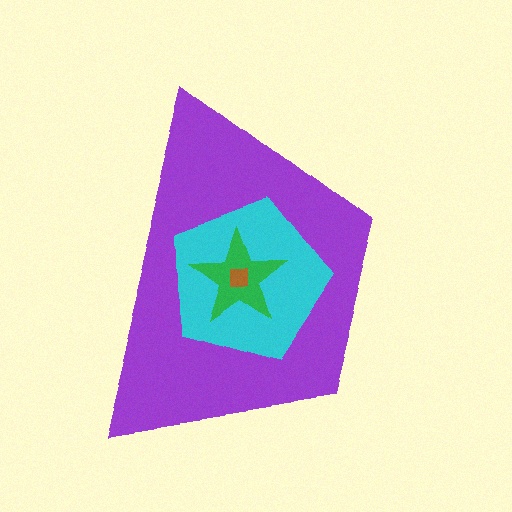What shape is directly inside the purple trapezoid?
The cyan pentagon.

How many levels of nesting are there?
4.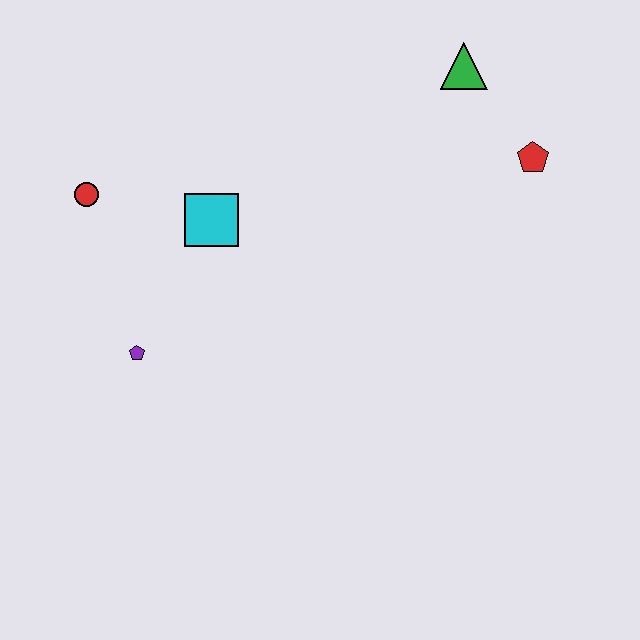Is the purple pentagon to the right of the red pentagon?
No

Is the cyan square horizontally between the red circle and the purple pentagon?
No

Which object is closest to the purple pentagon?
The cyan square is closest to the purple pentagon.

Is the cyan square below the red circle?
Yes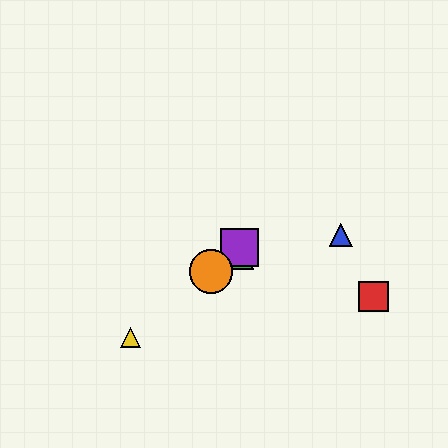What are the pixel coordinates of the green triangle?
The green triangle is at (235, 251).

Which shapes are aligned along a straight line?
The green triangle, the yellow triangle, the purple square, the orange circle are aligned along a straight line.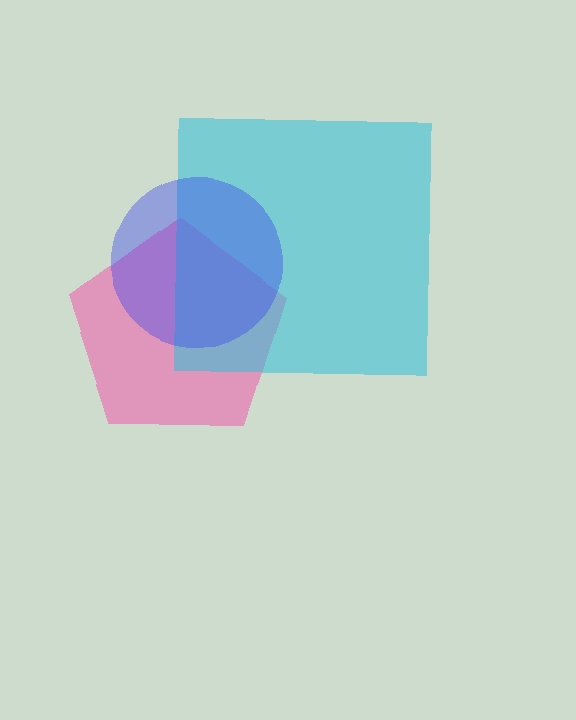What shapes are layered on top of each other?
The layered shapes are: a pink pentagon, a cyan square, a blue circle.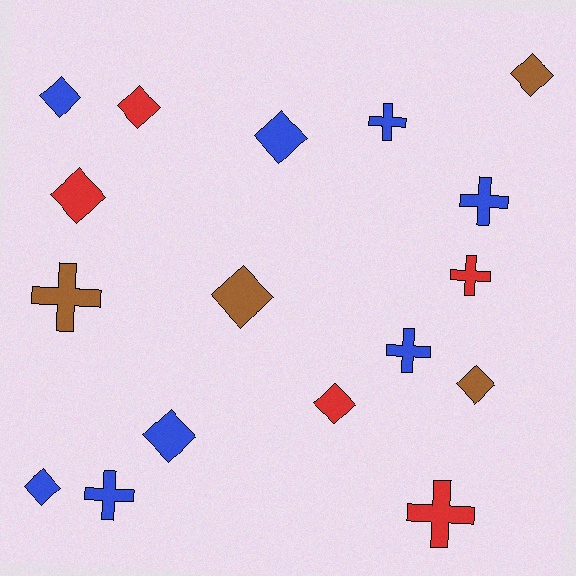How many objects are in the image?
There are 17 objects.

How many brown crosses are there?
There is 1 brown cross.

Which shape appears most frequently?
Diamond, with 10 objects.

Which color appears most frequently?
Blue, with 8 objects.